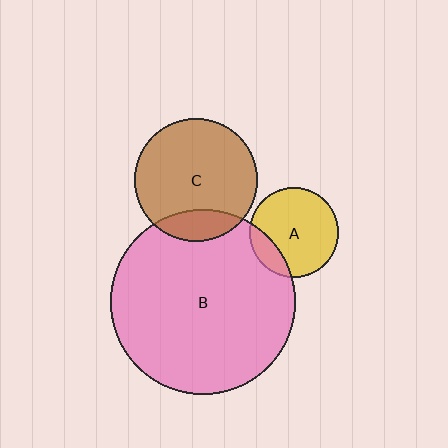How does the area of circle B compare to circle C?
Approximately 2.3 times.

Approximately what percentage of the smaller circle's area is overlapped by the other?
Approximately 15%.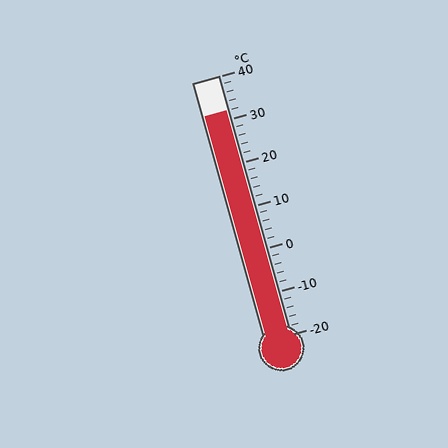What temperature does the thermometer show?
The thermometer shows approximately 32°C.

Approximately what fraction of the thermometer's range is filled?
The thermometer is filled to approximately 85% of its range.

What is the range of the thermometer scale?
The thermometer scale ranges from -20°C to 40°C.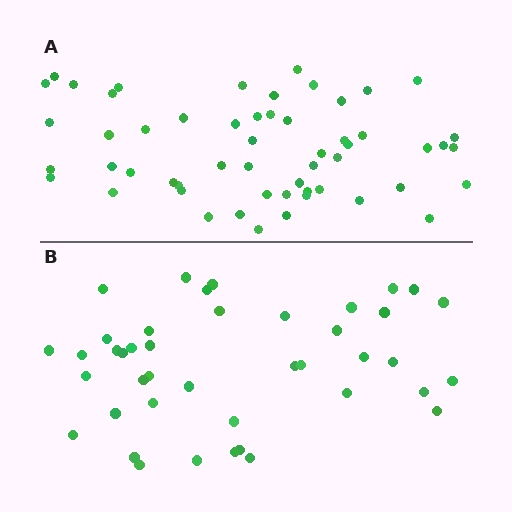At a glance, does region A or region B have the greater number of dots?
Region A (the top region) has more dots.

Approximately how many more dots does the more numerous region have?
Region A has approximately 15 more dots than region B.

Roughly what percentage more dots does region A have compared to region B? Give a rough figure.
About 30% more.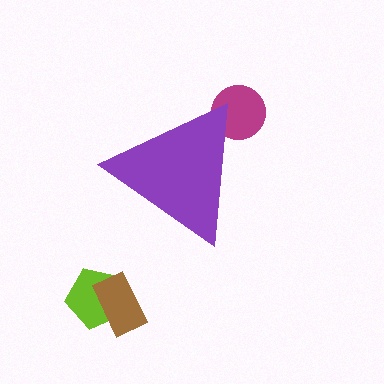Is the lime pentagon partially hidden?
No, the lime pentagon is fully visible.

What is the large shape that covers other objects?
A purple triangle.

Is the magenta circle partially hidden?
Yes, the magenta circle is partially hidden behind the purple triangle.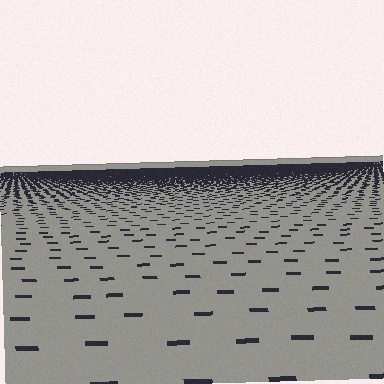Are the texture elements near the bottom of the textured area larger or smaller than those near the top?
Larger. Near the bottom, elements are closer to the viewer and appear at a bigger on-screen size.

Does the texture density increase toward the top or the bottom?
Density increases toward the top.